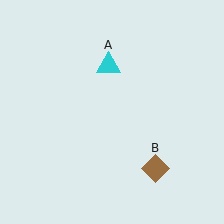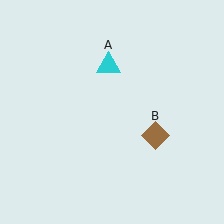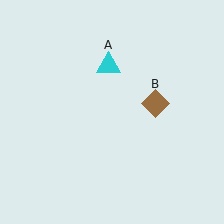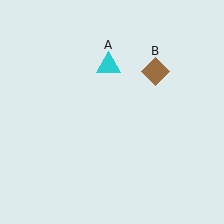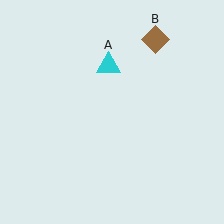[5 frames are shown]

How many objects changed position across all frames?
1 object changed position: brown diamond (object B).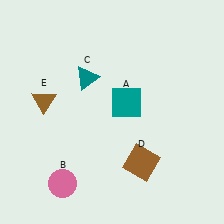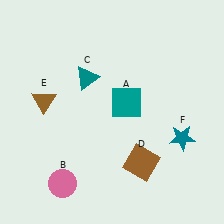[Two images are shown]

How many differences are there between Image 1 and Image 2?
There is 1 difference between the two images.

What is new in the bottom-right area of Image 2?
A teal star (F) was added in the bottom-right area of Image 2.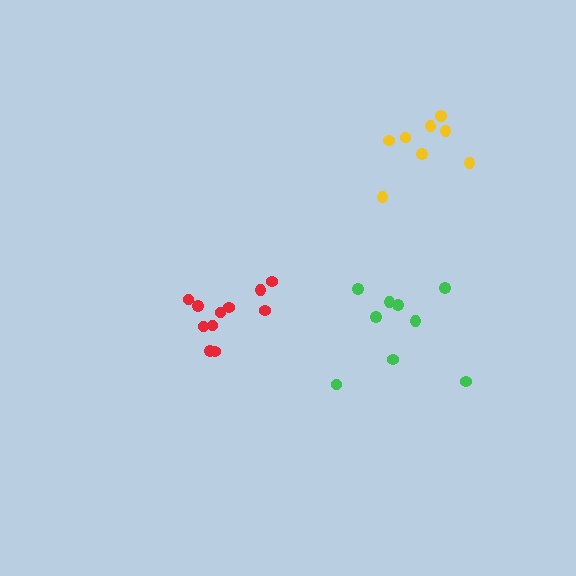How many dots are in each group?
Group 1: 9 dots, Group 2: 11 dots, Group 3: 8 dots (28 total).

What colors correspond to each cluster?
The clusters are colored: green, red, yellow.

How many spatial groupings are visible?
There are 3 spatial groupings.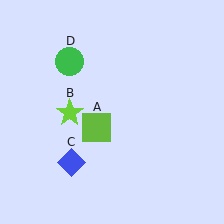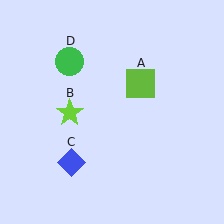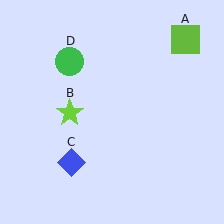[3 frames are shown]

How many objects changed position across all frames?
1 object changed position: lime square (object A).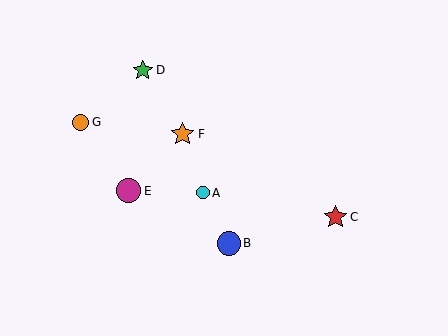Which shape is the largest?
The magenta circle (labeled E) is the largest.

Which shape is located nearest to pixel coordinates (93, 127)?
The orange circle (labeled G) at (81, 122) is nearest to that location.